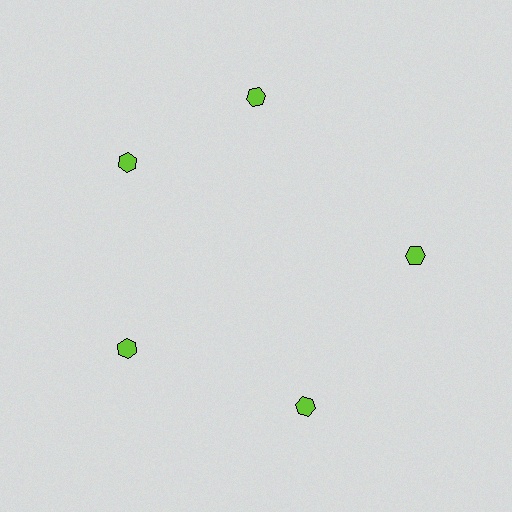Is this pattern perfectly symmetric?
No. The 5 lime hexagons are arranged in a ring, but one element near the 1 o'clock position is rotated out of alignment along the ring, breaking the 5-fold rotational symmetry.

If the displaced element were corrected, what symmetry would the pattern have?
It would have 5-fold rotational symmetry — the pattern would map onto itself every 72 degrees.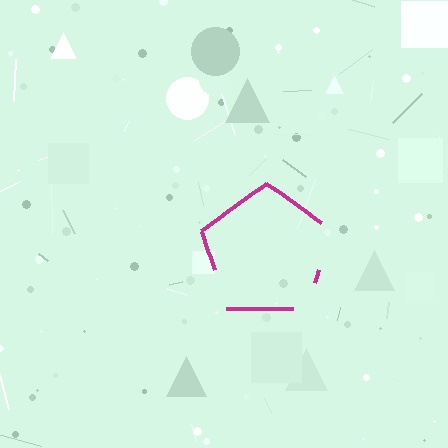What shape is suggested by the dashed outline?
The dashed outline suggests a pentagon.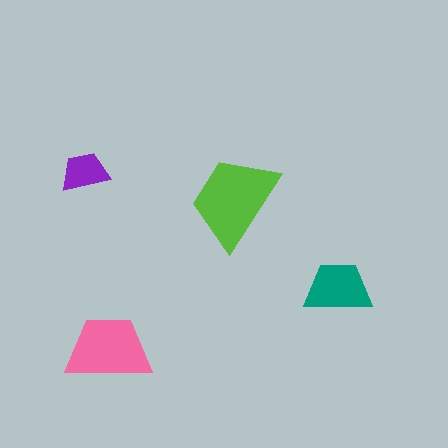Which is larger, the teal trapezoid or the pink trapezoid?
The pink one.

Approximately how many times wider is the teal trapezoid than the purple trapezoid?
About 1.5 times wider.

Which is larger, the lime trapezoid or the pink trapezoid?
The lime one.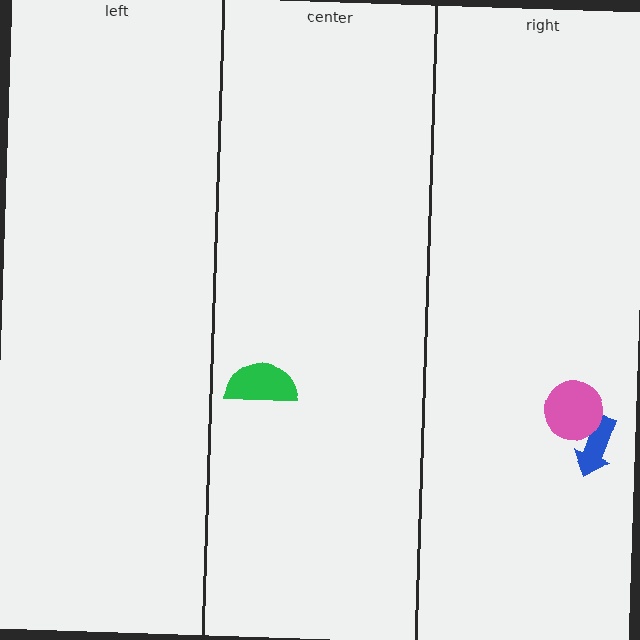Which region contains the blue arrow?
The right region.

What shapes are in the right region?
The blue arrow, the pink circle.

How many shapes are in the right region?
2.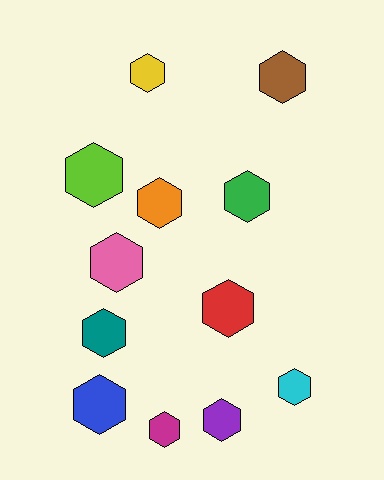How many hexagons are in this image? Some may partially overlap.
There are 12 hexagons.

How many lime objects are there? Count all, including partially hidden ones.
There is 1 lime object.